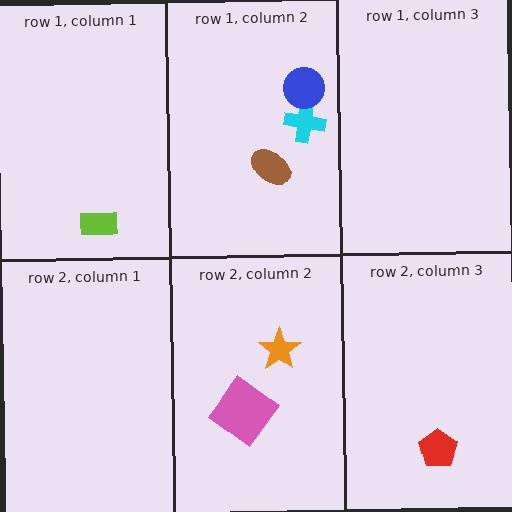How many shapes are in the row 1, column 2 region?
3.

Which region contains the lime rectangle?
The row 1, column 1 region.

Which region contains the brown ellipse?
The row 1, column 2 region.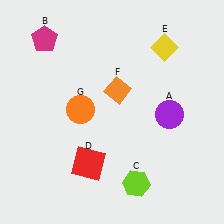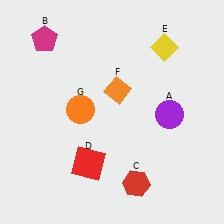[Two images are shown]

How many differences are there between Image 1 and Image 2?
There is 1 difference between the two images.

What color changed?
The hexagon (C) changed from lime in Image 1 to red in Image 2.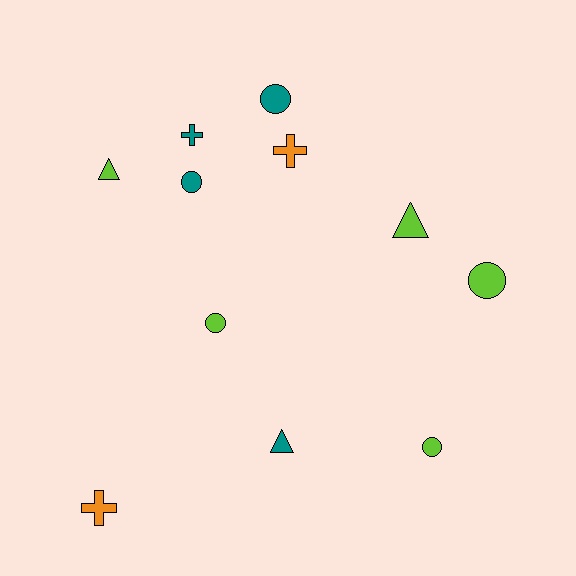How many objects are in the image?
There are 11 objects.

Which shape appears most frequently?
Circle, with 5 objects.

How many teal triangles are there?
There is 1 teal triangle.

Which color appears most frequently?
Lime, with 5 objects.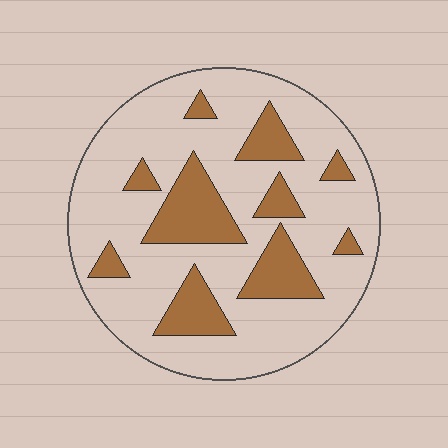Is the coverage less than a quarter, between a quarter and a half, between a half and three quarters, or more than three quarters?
Less than a quarter.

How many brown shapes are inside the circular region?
10.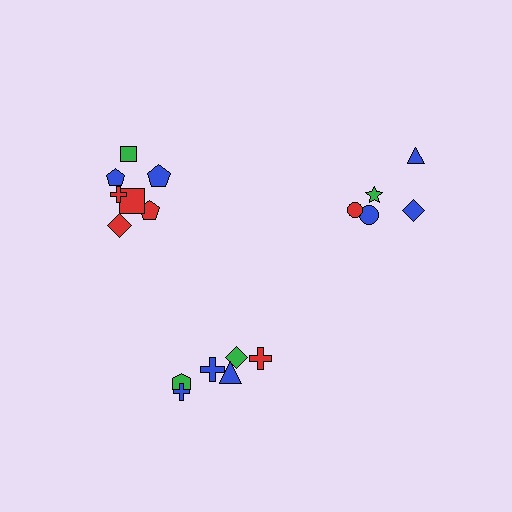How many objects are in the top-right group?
There are 5 objects.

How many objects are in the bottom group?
There are 6 objects.